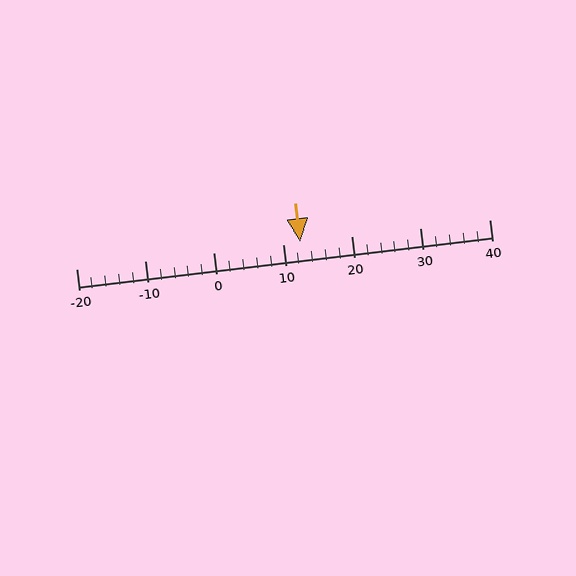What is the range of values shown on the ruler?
The ruler shows values from -20 to 40.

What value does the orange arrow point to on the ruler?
The orange arrow points to approximately 12.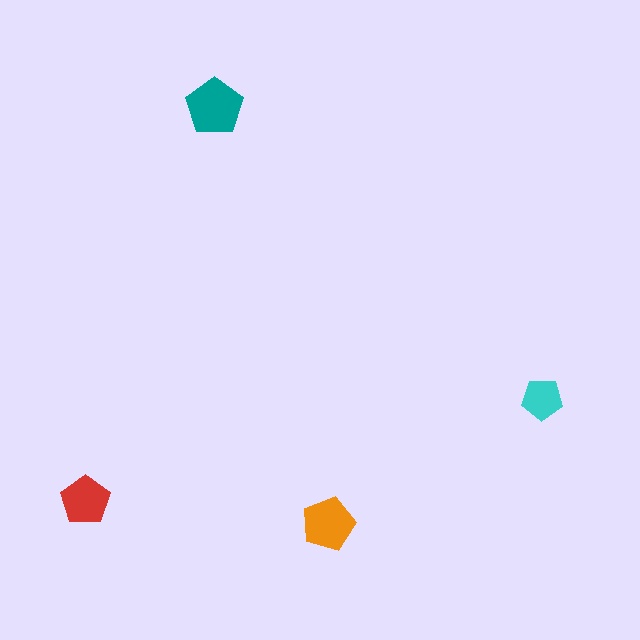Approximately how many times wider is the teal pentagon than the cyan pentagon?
About 1.5 times wider.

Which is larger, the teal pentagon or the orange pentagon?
The teal one.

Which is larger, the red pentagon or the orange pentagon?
The orange one.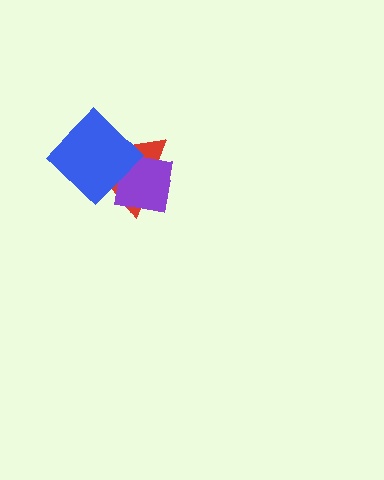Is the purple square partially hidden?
Yes, it is partially covered by another shape.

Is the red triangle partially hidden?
Yes, it is partially covered by another shape.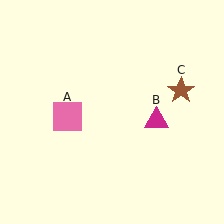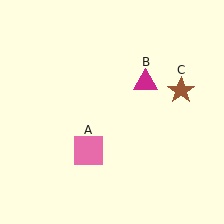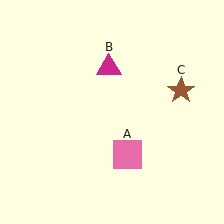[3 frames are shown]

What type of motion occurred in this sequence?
The pink square (object A), magenta triangle (object B) rotated counterclockwise around the center of the scene.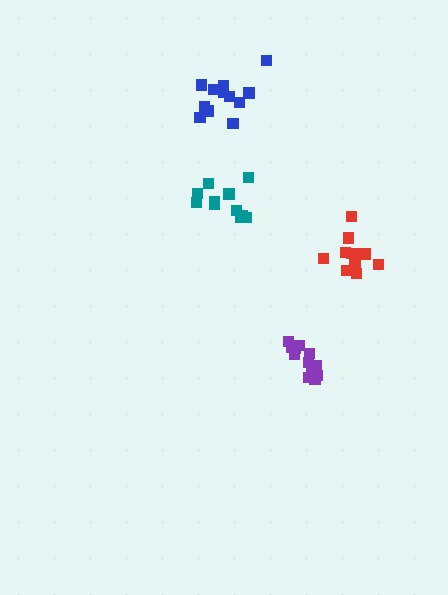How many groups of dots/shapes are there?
There are 4 groups.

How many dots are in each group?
Group 1: 12 dots, Group 2: 12 dots, Group 3: 11 dots, Group 4: 12 dots (47 total).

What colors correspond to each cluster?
The clusters are colored: red, purple, teal, blue.